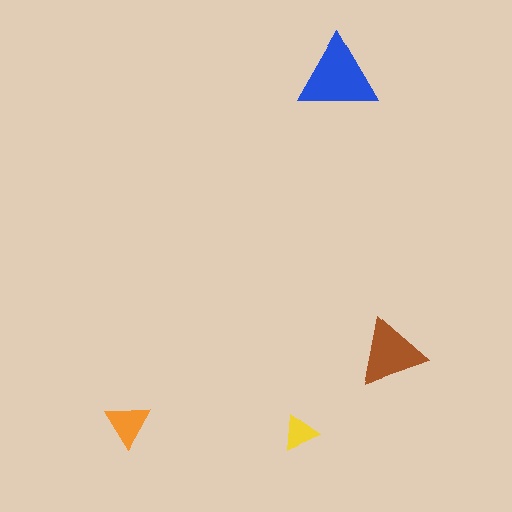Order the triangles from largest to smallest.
the blue one, the brown one, the orange one, the yellow one.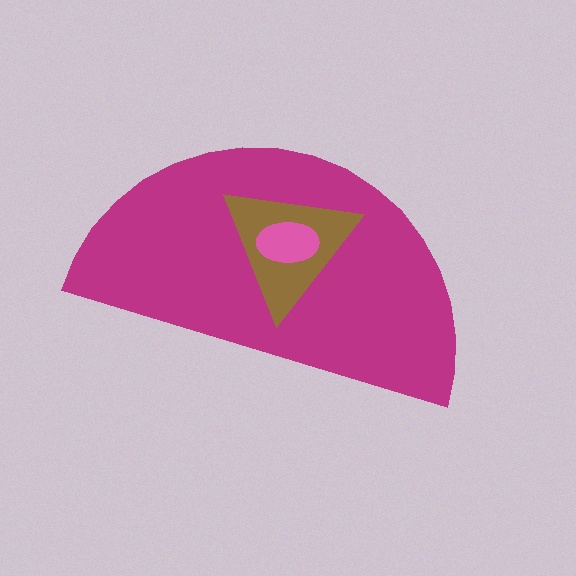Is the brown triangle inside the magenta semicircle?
Yes.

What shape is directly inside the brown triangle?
The pink ellipse.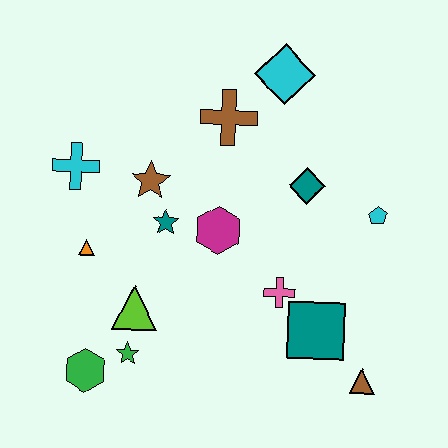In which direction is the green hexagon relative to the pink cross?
The green hexagon is to the left of the pink cross.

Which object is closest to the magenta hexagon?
The teal star is closest to the magenta hexagon.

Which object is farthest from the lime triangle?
The cyan diamond is farthest from the lime triangle.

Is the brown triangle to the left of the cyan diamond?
No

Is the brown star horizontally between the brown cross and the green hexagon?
Yes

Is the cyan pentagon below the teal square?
No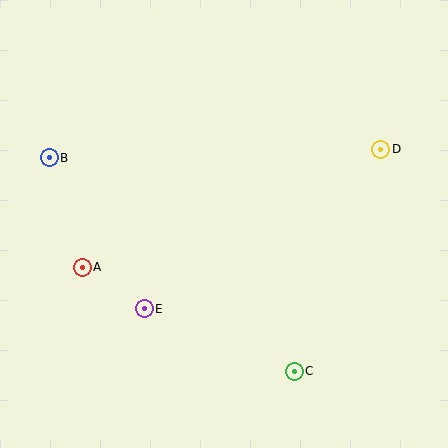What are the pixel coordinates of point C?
Point C is at (294, 371).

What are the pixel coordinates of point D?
Point D is at (381, 149).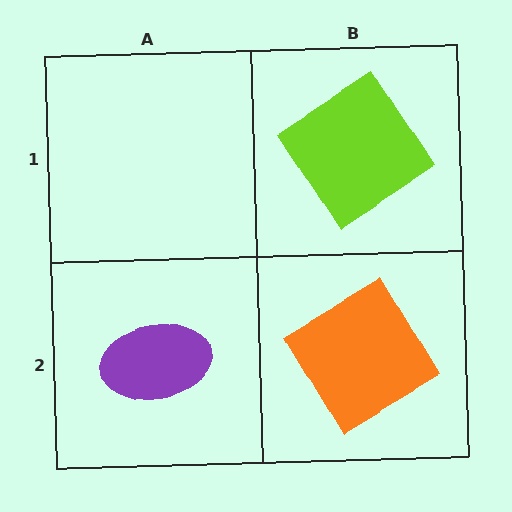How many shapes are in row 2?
2 shapes.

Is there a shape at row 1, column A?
No, that cell is empty.